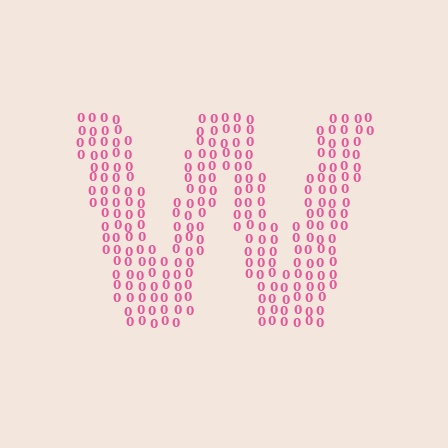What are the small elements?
The small elements are digit 0's.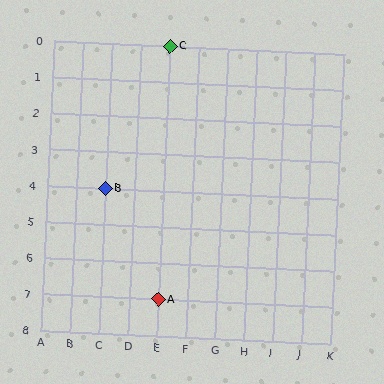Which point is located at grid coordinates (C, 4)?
Point B is at (C, 4).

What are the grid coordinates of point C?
Point C is at grid coordinates (E, 0).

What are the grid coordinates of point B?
Point B is at grid coordinates (C, 4).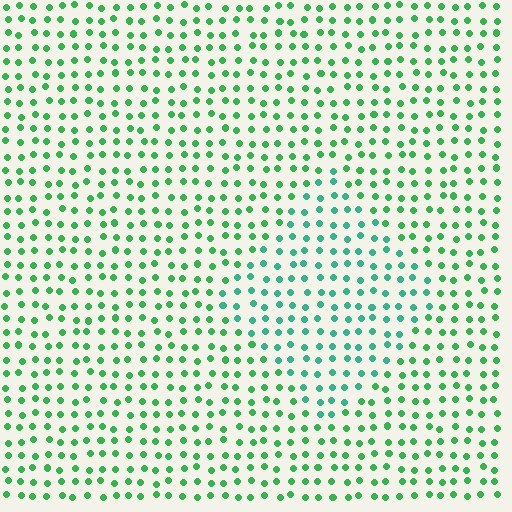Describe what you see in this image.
The image is filled with small green elements in a uniform arrangement. A diamond-shaped region is visible where the elements are tinted to a slightly different hue, forming a subtle color boundary.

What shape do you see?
I see a diamond.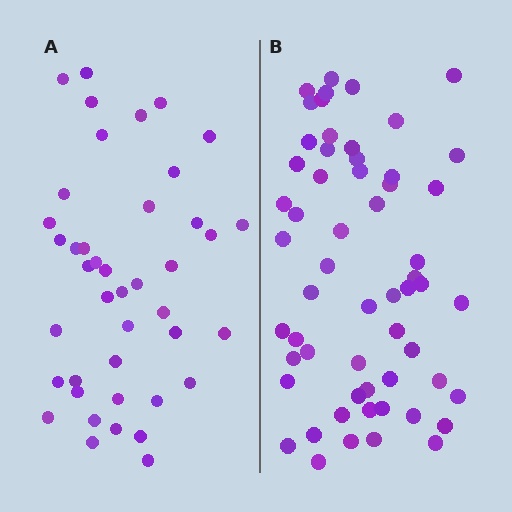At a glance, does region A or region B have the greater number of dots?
Region B (the right region) has more dots.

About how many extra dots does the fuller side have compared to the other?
Region B has approximately 15 more dots than region A.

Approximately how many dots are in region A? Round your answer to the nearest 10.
About 40 dots. (The exact count is 42, which rounds to 40.)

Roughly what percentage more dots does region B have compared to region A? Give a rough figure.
About 40% more.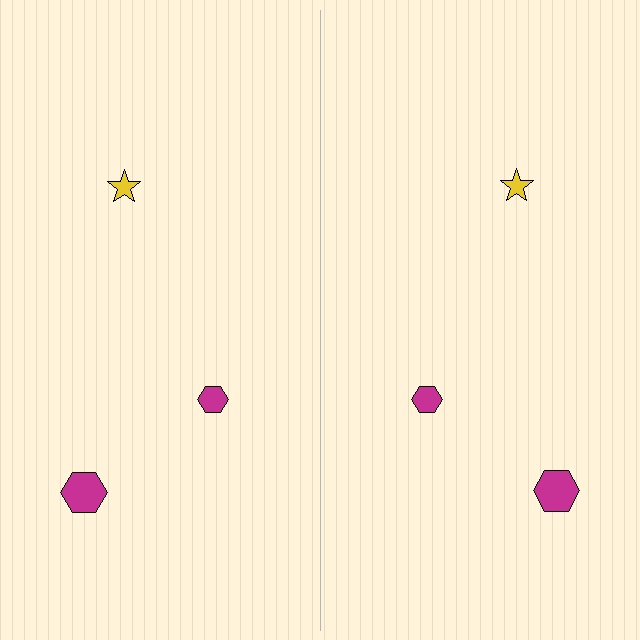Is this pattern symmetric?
Yes, this pattern has bilateral (reflection) symmetry.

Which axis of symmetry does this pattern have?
The pattern has a vertical axis of symmetry running through the center of the image.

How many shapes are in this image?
There are 6 shapes in this image.